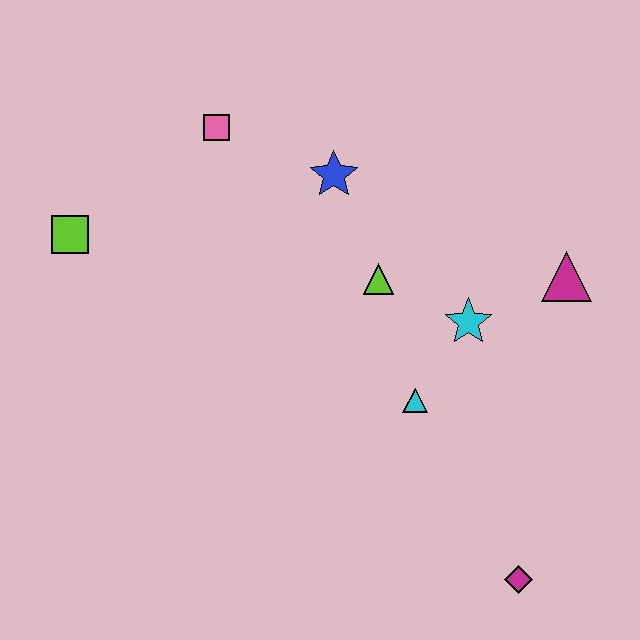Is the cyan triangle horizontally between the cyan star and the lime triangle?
Yes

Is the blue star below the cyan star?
No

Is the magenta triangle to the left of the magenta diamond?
No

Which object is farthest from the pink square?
The magenta diamond is farthest from the pink square.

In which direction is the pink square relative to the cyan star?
The pink square is to the left of the cyan star.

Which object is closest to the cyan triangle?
The cyan star is closest to the cyan triangle.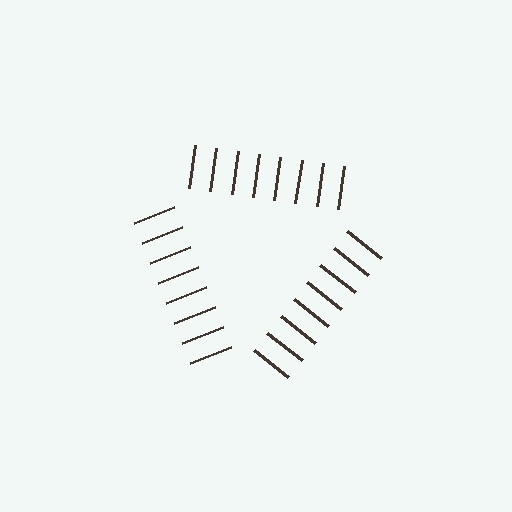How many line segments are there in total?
24 — 8 along each of the 3 edges.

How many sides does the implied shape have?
3 sides — the line-ends trace a triangle.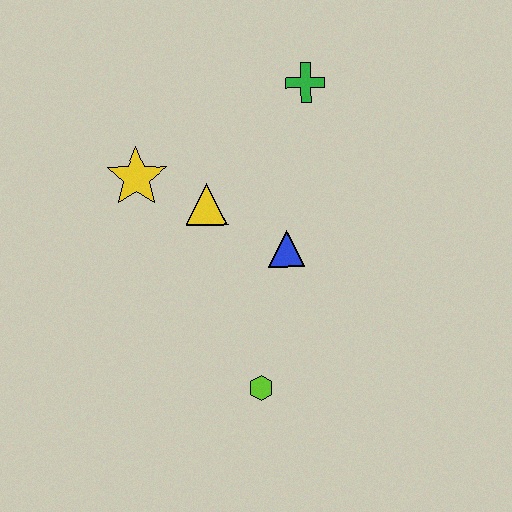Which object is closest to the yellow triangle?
The yellow star is closest to the yellow triangle.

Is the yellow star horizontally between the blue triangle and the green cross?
No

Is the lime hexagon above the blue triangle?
No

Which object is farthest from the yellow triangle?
The lime hexagon is farthest from the yellow triangle.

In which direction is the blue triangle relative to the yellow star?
The blue triangle is to the right of the yellow star.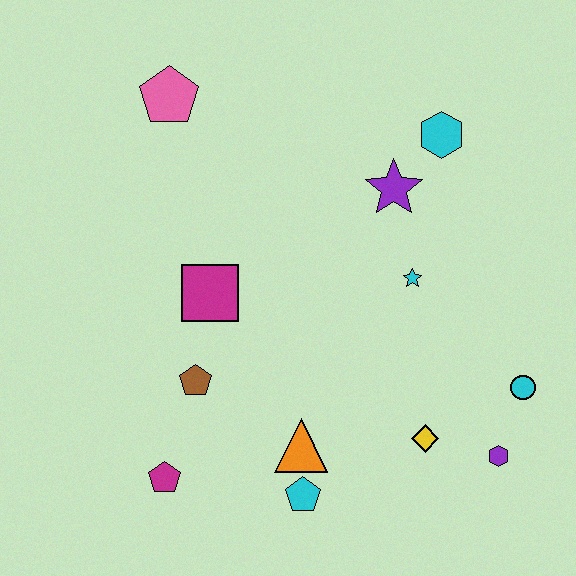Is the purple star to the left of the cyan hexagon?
Yes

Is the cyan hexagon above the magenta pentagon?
Yes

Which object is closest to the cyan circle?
The purple hexagon is closest to the cyan circle.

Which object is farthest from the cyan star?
The magenta pentagon is farthest from the cyan star.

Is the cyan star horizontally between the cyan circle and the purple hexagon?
No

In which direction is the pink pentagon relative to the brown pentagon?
The pink pentagon is above the brown pentagon.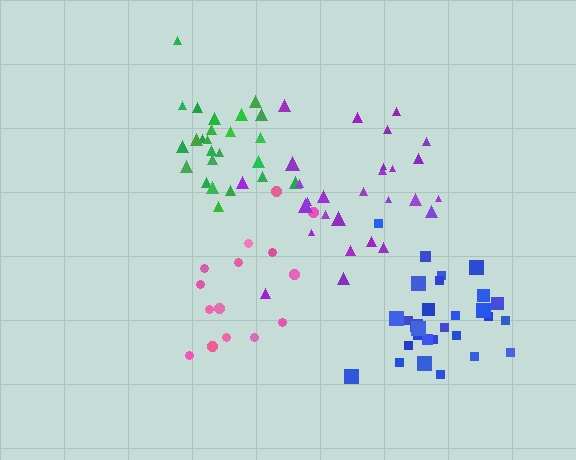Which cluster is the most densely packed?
Blue.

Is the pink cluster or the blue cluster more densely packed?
Blue.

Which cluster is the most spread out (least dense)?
Pink.